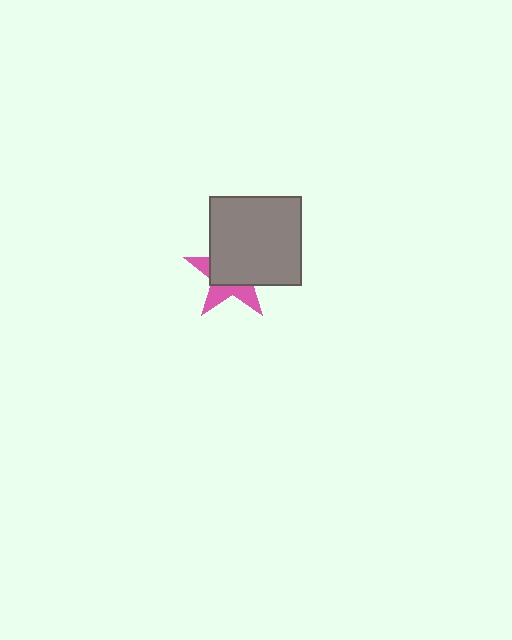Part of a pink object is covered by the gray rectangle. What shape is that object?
It is a star.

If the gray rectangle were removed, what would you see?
You would see the complete pink star.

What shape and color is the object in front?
The object in front is a gray rectangle.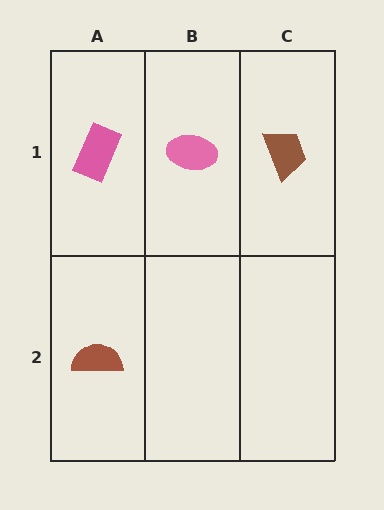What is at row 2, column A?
A brown semicircle.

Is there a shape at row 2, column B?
No, that cell is empty.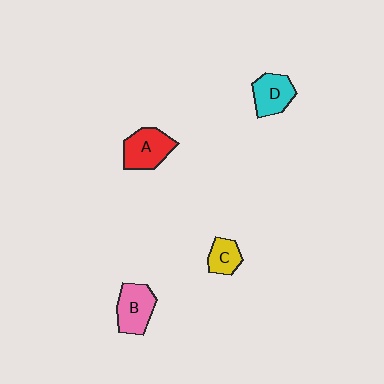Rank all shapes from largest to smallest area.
From largest to smallest: A (red), B (pink), D (cyan), C (yellow).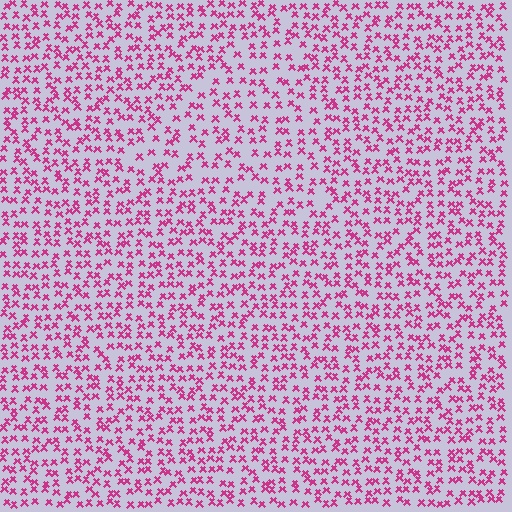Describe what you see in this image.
The image contains small magenta elements arranged at two different densities. A triangle-shaped region is visible where the elements are less densely packed than the surrounding area.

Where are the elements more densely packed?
The elements are more densely packed outside the triangle boundary.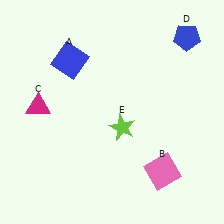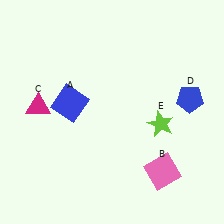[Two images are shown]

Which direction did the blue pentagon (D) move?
The blue pentagon (D) moved down.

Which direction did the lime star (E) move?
The lime star (E) moved right.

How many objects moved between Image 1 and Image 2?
3 objects moved between the two images.